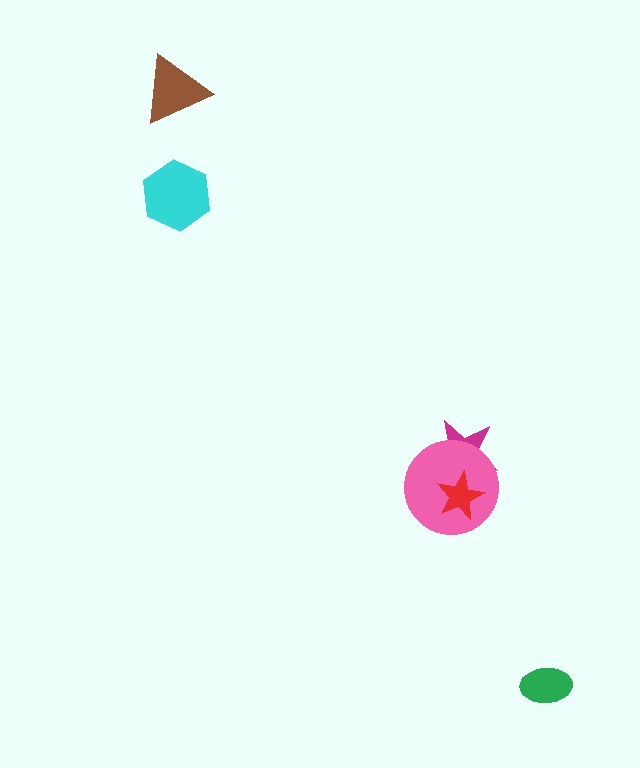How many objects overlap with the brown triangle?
0 objects overlap with the brown triangle.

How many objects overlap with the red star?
2 objects overlap with the red star.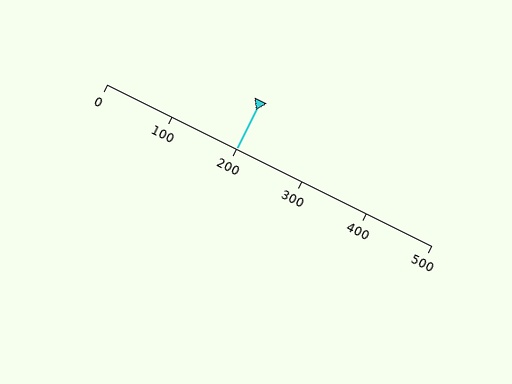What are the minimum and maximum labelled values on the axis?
The axis runs from 0 to 500.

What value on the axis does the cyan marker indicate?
The marker indicates approximately 200.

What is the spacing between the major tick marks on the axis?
The major ticks are spaced 100 apart.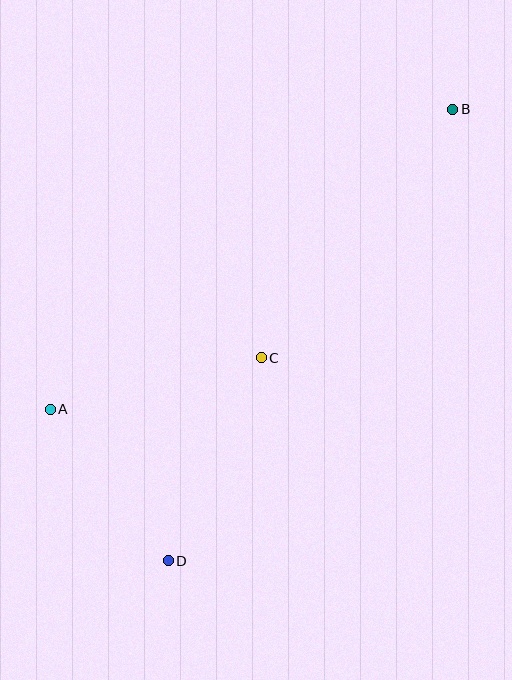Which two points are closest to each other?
Points A and D are closest to each other.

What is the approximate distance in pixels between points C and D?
The distance between C and D is approximately 223 pixels.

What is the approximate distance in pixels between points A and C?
The distance between A and C is approximately 217 pixels.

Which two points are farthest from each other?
Points B and D are farthest from each other.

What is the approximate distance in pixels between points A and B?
The distance between A and B is approximately 502 pixels.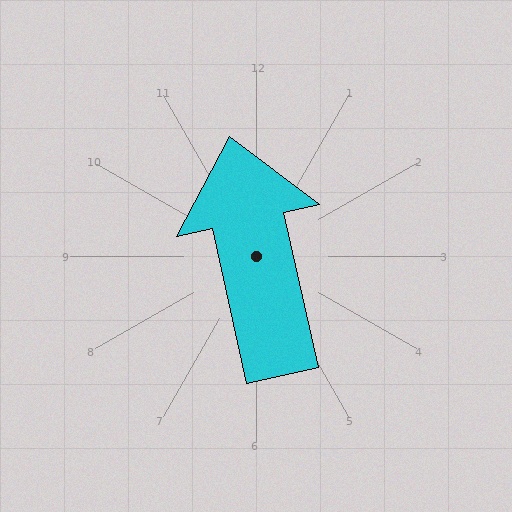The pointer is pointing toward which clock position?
Roughly 12 o'clock.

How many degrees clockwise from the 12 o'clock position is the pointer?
Approximately 347 degrees.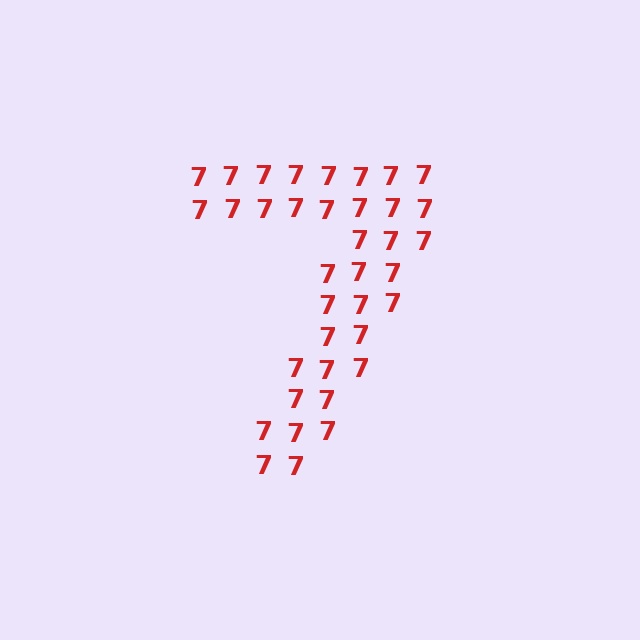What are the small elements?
The small elements are digit 7's.